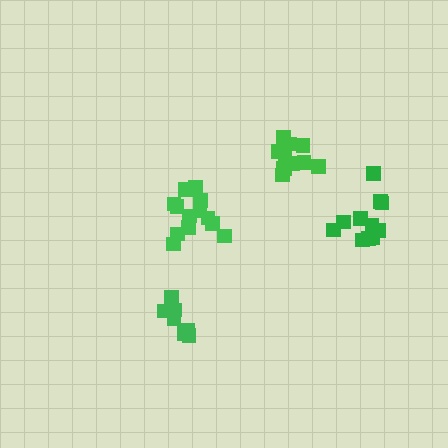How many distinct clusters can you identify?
There are 4 distinct clusters.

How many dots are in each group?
Group 1: 13 dots, Group 2: 11 dots, Group 3: 7 dots, Group 4: 11 dots (42 total).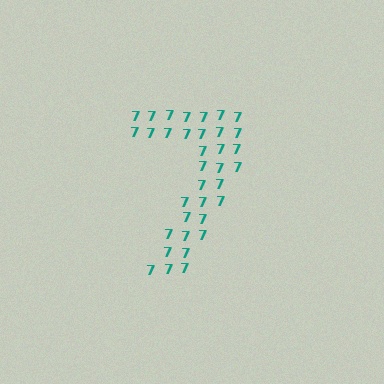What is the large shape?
The large shape is the digit 7.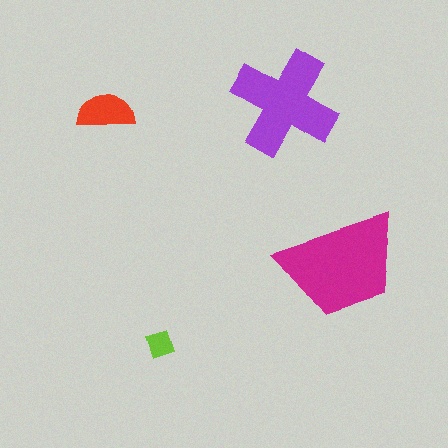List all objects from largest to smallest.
The magenta trapezoid, the purple cross, the red semicircle, the lime diamond.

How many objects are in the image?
There are 4 objects in the image.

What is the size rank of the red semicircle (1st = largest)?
3rd.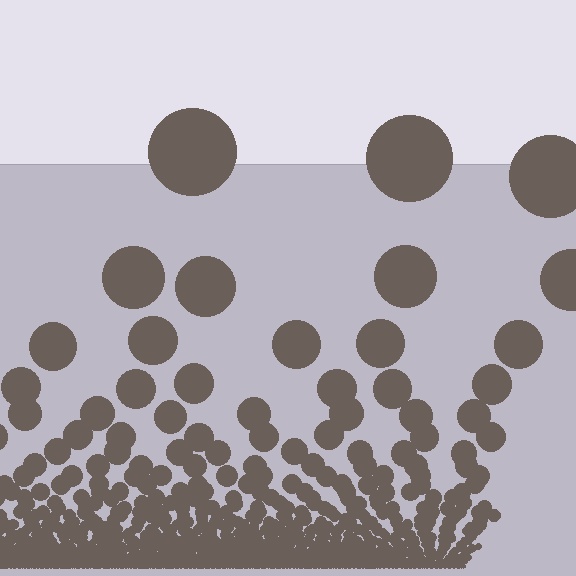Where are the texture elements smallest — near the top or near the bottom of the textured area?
Near the bottom.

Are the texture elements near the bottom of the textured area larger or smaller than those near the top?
Smaller. The gradient is inverted — elements near the bottom are smaller and denser.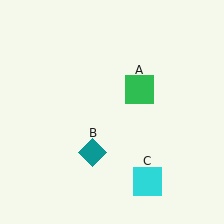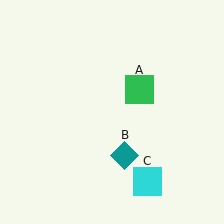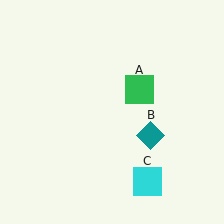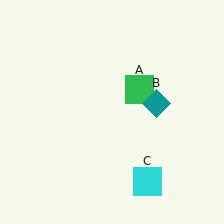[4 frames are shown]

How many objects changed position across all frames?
1 object changed position: teal diamond (object B).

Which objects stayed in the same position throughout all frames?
Green square (object A) and cyan square (object C) remained stationary.